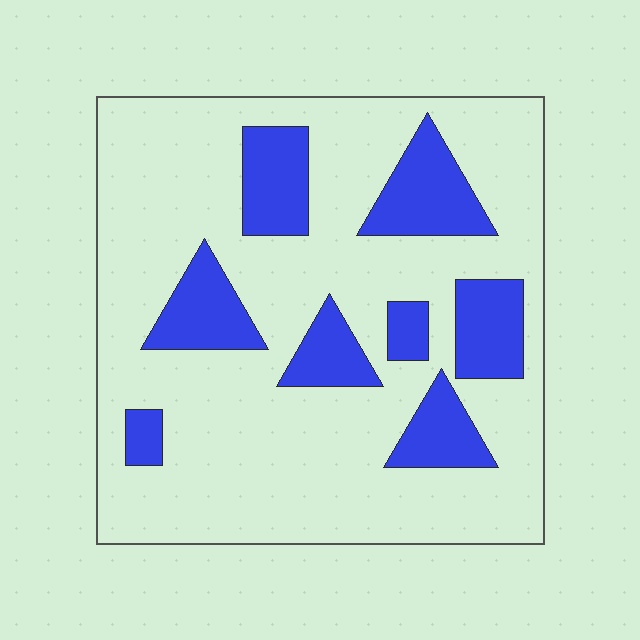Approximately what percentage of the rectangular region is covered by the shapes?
Approximately 25%.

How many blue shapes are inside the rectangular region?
8.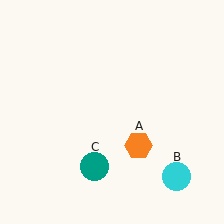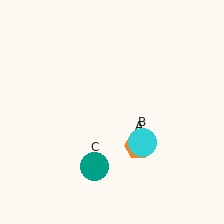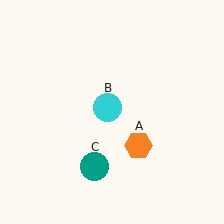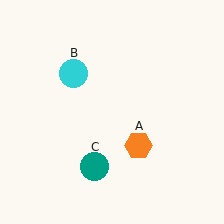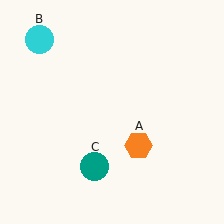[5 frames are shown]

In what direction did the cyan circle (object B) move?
The cyan circle (object B) moved up and to the left.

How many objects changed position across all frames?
1 object changed position: cyan circle (object B).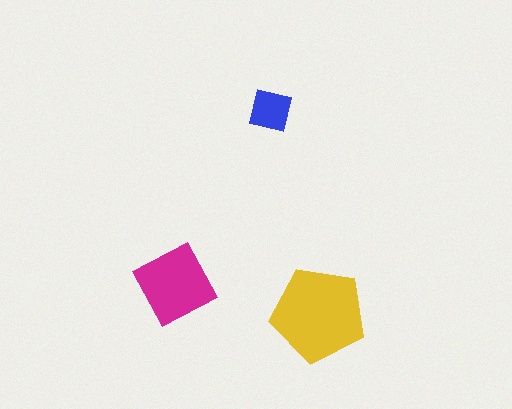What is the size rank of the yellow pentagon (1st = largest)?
1st.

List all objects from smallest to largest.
The blue square, the magenta square, the yellow pentagon.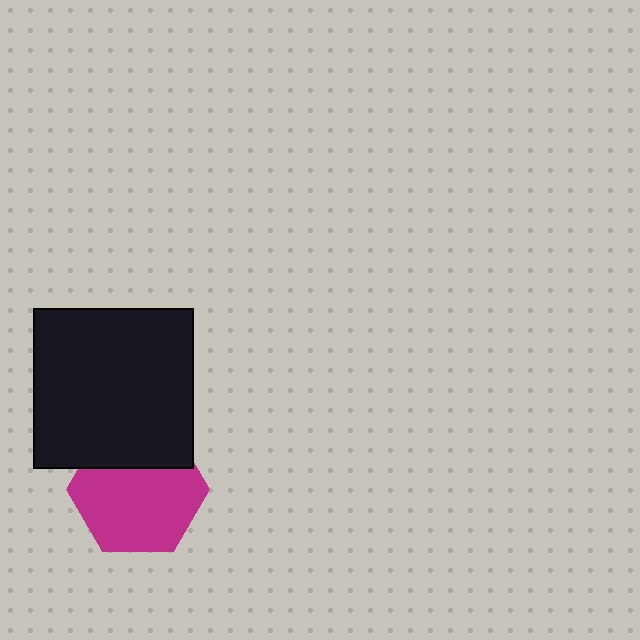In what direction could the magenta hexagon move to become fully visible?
The magenta hexagon could move down. That would shift it out from behind the black square entirely.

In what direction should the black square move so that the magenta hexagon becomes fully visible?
The black square should move up. That is the shortest direction to clear the overlap and leave the magenta hexagon fully visible.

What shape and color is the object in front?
The object in front is a black square.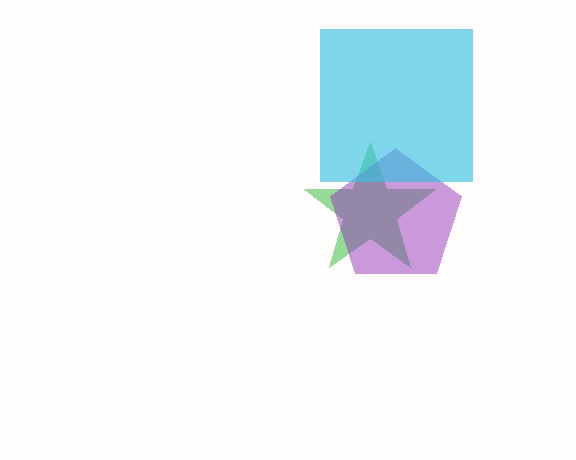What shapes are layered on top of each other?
The layered shapes are: a green star, a purple pentagon, a cyan square.